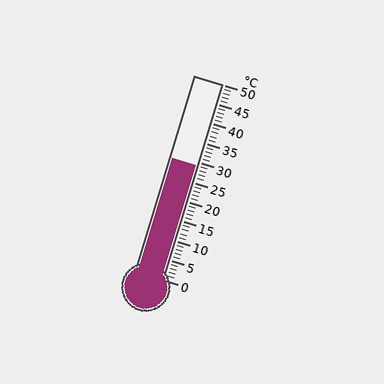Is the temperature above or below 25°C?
The temperature is above 25°C.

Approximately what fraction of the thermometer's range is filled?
The thermometer is filled to approximately 60% of its range.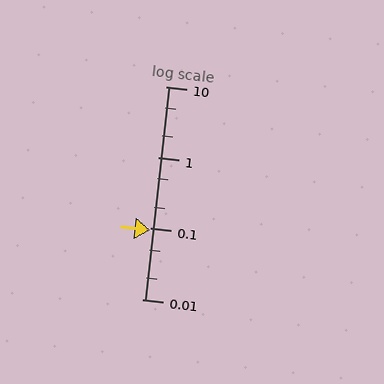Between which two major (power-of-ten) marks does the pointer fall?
The pointer is between 0.01 and 0.1.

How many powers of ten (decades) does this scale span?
The scale spans 3 decades, from 0.01 to 10.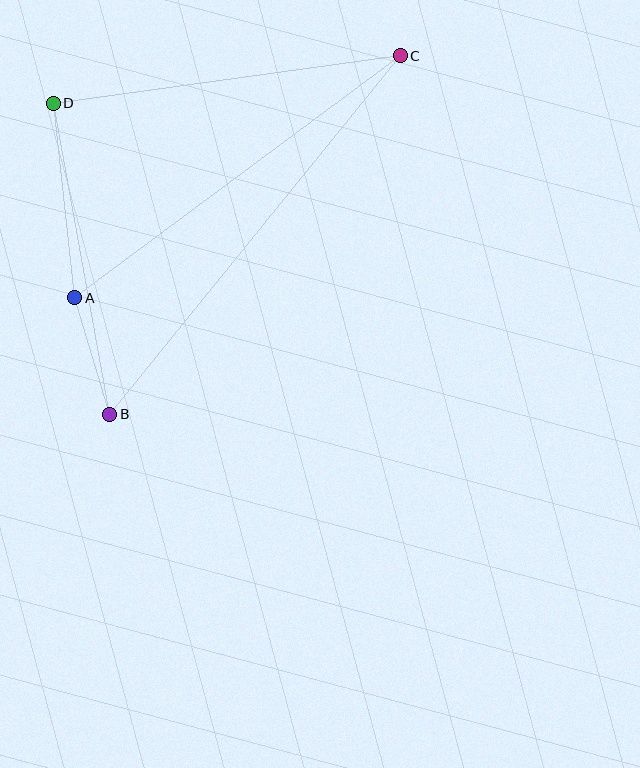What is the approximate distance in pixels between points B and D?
The distance between B and D is approximately 316 pixels.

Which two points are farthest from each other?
Points B and C are farthest from each other.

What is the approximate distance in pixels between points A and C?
The distance between A and C is approximately 405 pixels.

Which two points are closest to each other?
Points A and B are closest to each other.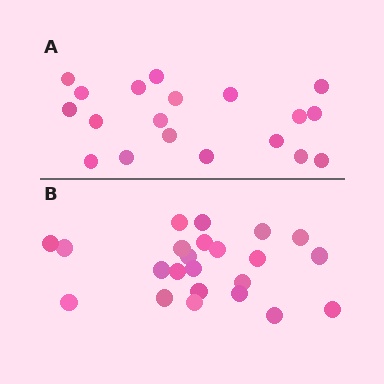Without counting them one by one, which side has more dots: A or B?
Region B (the bottom region) has more dots.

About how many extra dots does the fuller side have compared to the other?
Region B has about 4 more dots than region A.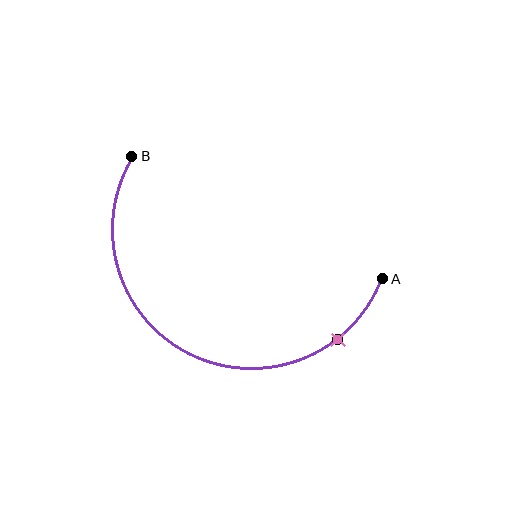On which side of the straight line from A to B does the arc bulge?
The arc bulges below the straight line connecting A and B.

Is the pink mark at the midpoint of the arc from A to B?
No. The pink mark lies on the arc but is closer to endpoint A. The arc midpoint would be at the point on the curve equidistant along the arc from both A and B.